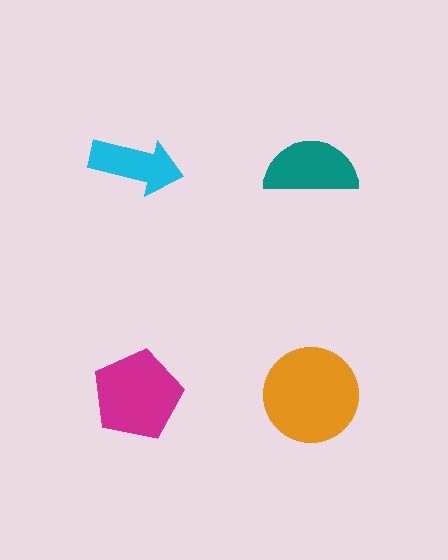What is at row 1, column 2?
A teal semicircle.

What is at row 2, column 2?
An orange circle.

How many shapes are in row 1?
2 shapes.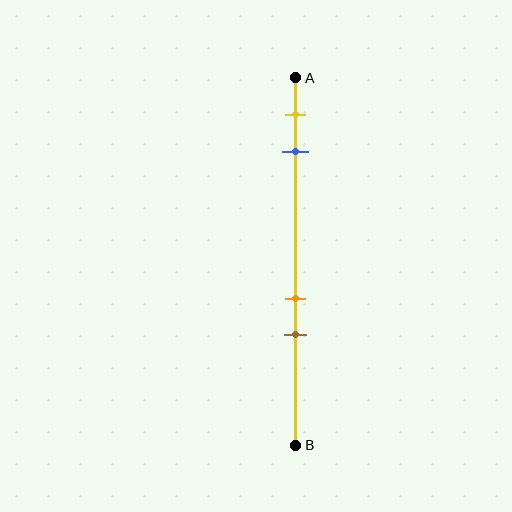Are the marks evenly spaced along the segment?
No, the marks are not evenly spaced.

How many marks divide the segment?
There are 4 marks dividing the segment.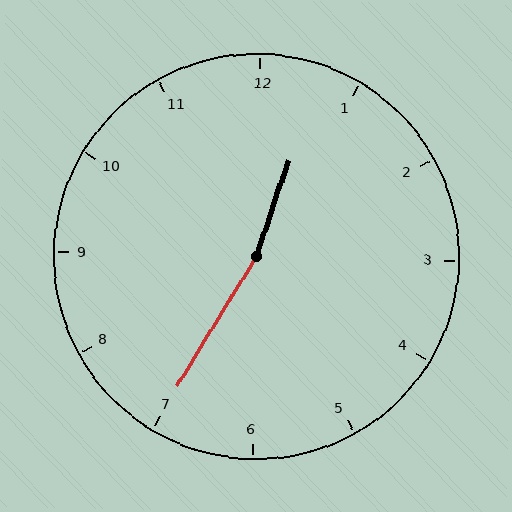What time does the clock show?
12:35.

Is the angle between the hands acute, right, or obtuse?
It is obtuse.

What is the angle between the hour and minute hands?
Approximately 168 degrees.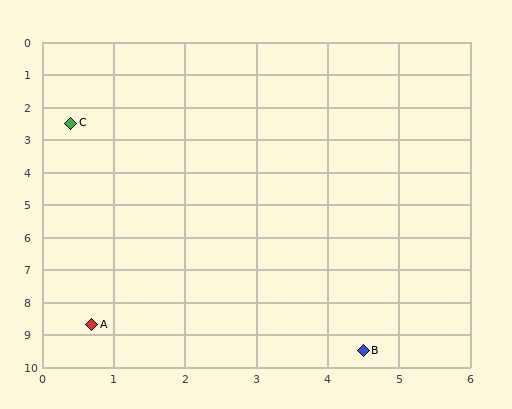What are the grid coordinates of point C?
Point C is at approximately (0.4, 2.5).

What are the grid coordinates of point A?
Point A is at approximately (0.7, 8.7).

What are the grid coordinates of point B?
Point B is at approximately (4.5, 9.5).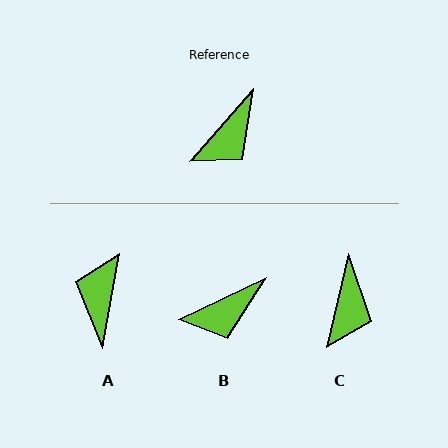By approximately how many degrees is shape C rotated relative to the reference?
Approximately 28 degrees counter-clockwise.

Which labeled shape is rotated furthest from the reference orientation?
A, about 149 degrees away.